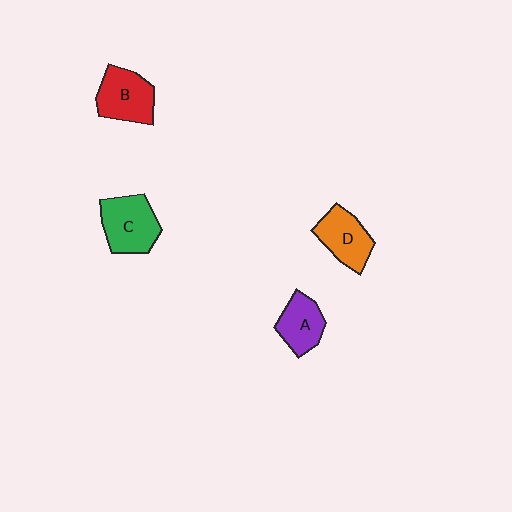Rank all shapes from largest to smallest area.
From largest to smallest: C (green), B (red), D (orange), A (purple).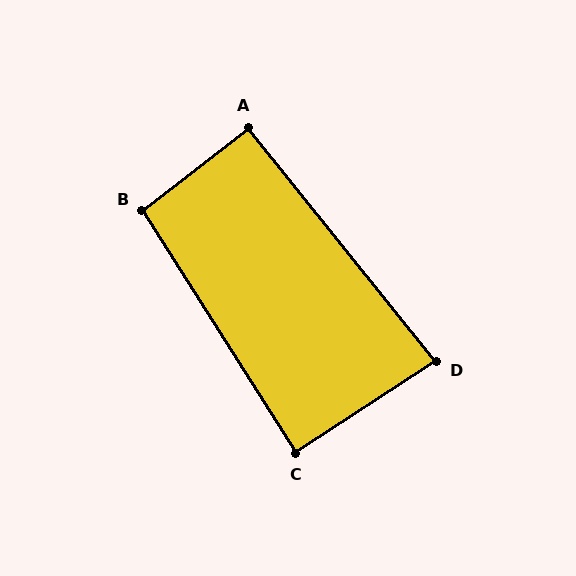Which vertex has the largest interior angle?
B, at approximately 96 degrees.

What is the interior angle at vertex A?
Approximately 91 degrees (approximately right).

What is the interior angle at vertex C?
Approximately 89 degrees (approximately right).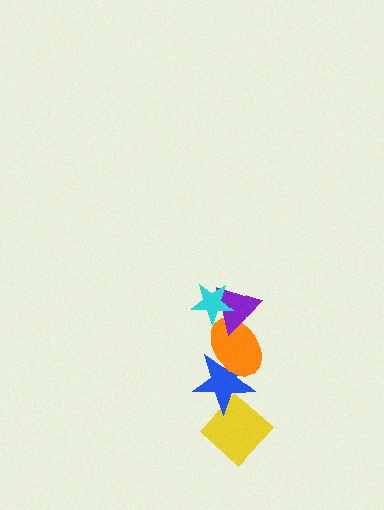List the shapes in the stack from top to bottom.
From top to bottom: the cyan star, the purple triangle, the orange ellipse, the blue star, the yellow diamond.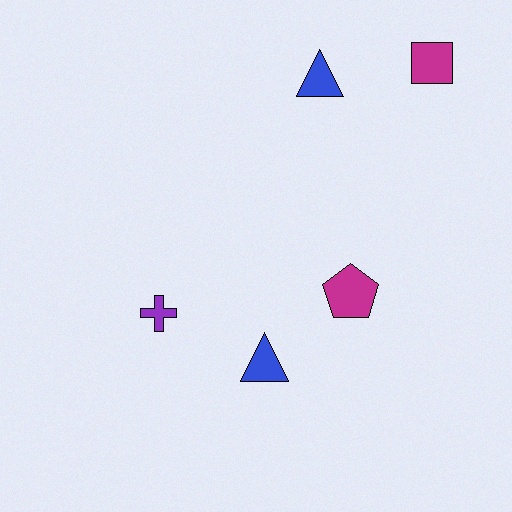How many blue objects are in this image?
There are 2 blue objects.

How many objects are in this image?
There are 5 objects.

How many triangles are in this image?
There are 2 triangles.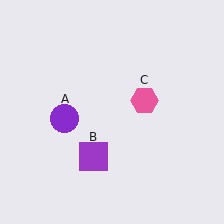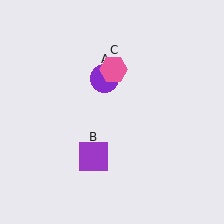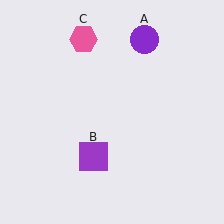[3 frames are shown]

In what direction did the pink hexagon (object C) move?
The pink hexagon (object C) moved up and to the left.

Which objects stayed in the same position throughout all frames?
Purple square (object B) remained stationary.